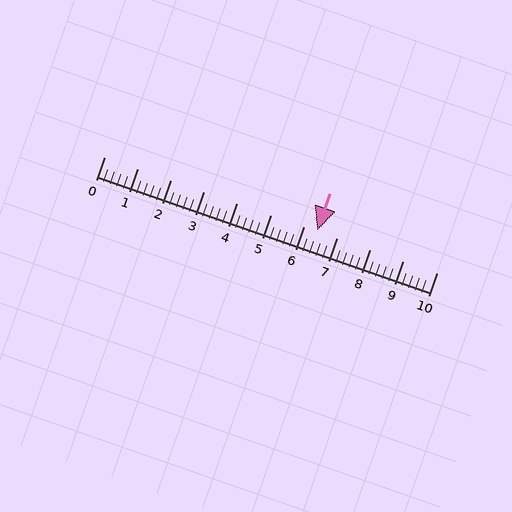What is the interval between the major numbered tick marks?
The major tick marks are spaced 1 units apart.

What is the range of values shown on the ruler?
The ruler shows values from 0 to 10.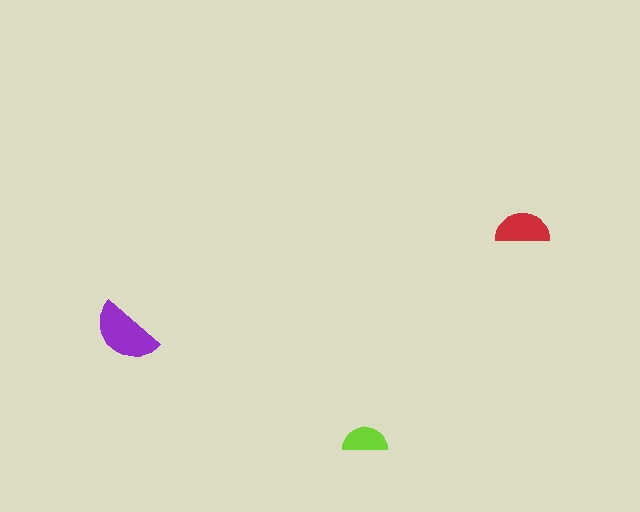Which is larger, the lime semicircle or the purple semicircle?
The purple one.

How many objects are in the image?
There are 3 objects in the image.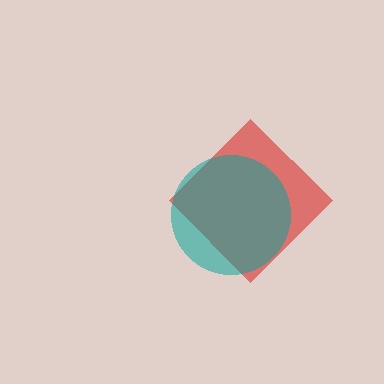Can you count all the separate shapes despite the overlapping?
Yes, there are 2 separate shapes.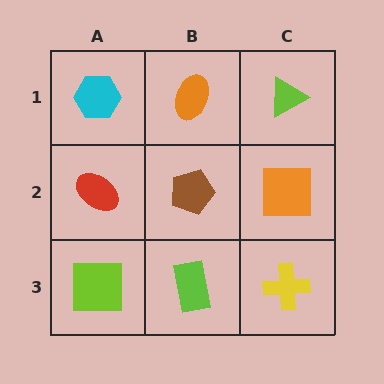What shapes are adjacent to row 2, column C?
A lime triangle (row 1, column C), a yellow cross (row 3, column C), a brown pentagon (row 2, column B).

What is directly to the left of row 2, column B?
A red ellipse.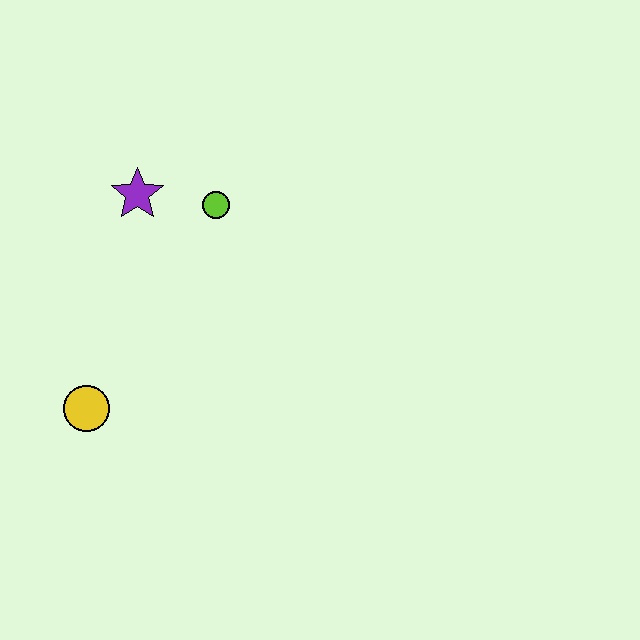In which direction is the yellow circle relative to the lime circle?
The yellow circle is below the lime circle.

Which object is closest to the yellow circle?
The purple star is closest to the yellow circle.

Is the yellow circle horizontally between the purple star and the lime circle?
No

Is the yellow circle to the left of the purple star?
Yes